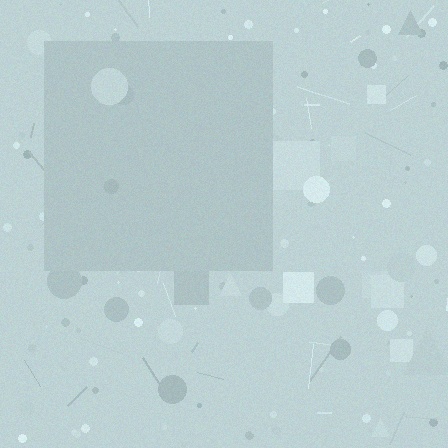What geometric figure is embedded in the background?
A square is embedded in the background.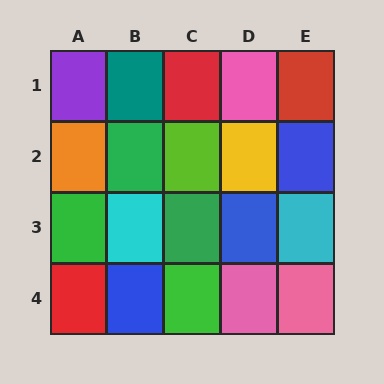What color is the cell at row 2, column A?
Orange.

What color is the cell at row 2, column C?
Lime.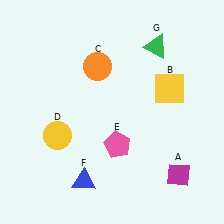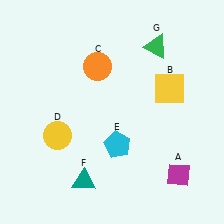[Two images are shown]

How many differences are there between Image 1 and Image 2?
There are 2 differences between the two images.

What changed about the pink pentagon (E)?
In Image 1, E is pink. In Image 2, it changed to cyan.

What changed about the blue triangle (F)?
In Image 1, F is blue. In Image 2, it changed to teal.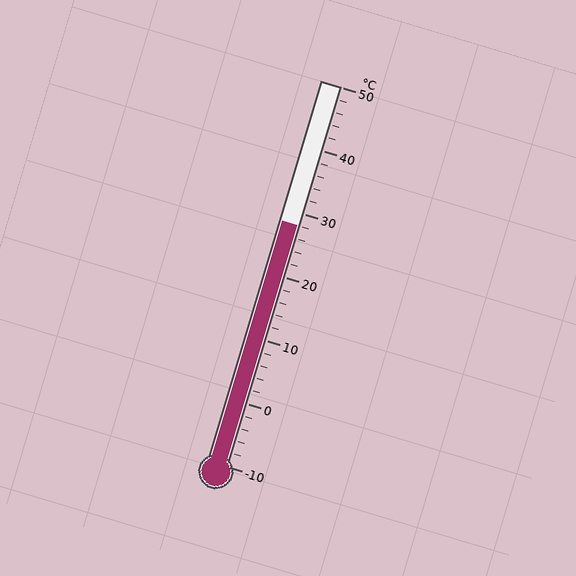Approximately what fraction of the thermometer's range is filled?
The thermometer is filled to approximately 65% of its range.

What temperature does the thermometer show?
The thermometer shows approximately 28°C.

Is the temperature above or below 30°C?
The temperature is below 30°C.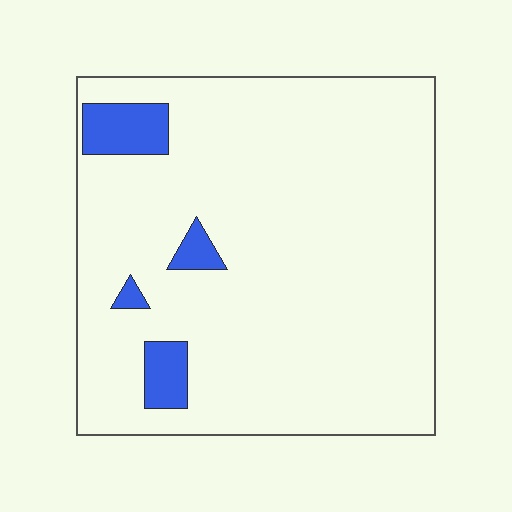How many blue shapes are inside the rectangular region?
4.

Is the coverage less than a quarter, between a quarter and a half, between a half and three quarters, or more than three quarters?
Less than a quarter.